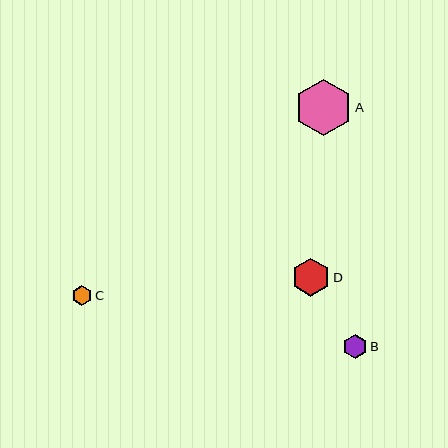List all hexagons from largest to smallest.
From largest to smallest: A, D, B, C.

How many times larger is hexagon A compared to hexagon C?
Hexagon A is approximately 2.8 times the size of hexagon C.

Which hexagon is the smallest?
Hexagon C is the smallest with a size of approximately 20 pixels.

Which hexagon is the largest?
Hexagon A is the largest with a size of approximately 57 pixels.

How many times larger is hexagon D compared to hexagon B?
Hexagon D is approximately 1.6 times the size of hexagon B.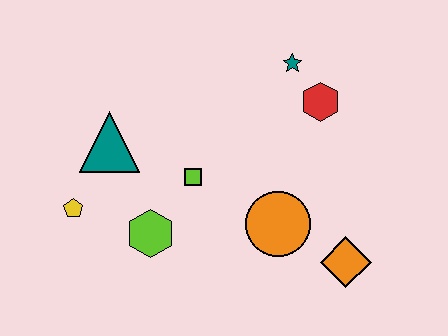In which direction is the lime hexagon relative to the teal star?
The lime hexagon is below the teal star.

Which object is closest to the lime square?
The lime hexagon is closest to the lime square.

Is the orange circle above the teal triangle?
No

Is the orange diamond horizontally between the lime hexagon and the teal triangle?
No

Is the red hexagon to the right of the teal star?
Yes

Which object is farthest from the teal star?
The yellow pentagon is farthest from the teal star.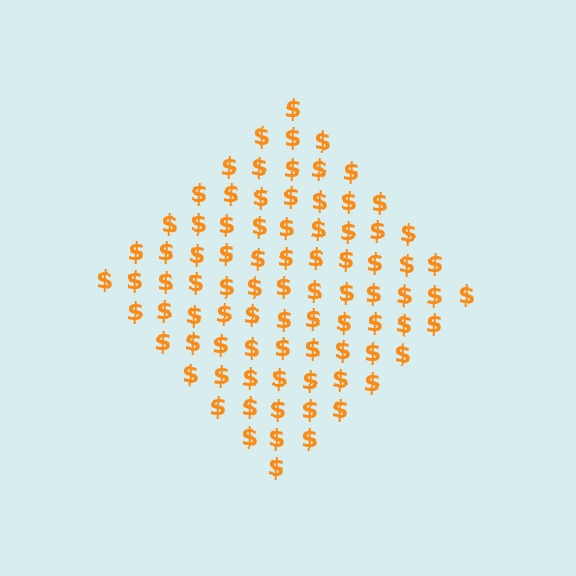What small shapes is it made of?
It is made of small dollar signs.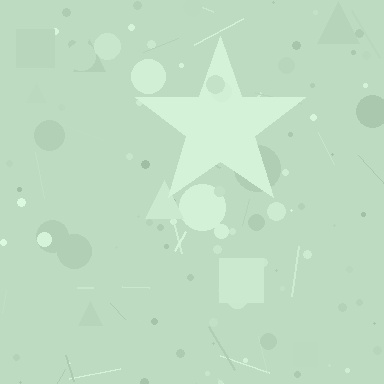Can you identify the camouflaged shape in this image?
The camouflaged shape is a star.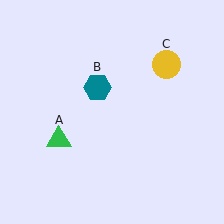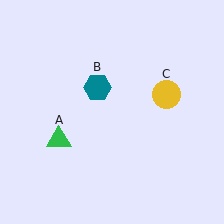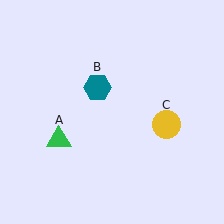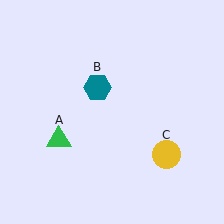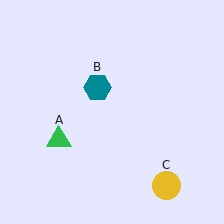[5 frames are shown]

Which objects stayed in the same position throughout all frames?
Green triangle (object A) and teal hexagon (object B) remained stationary.